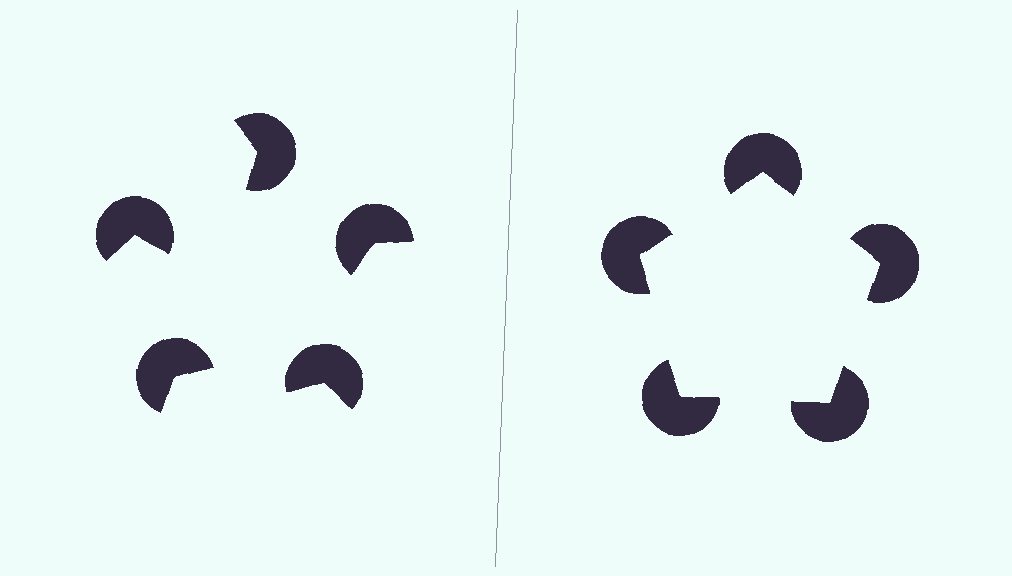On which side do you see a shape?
An illusory pentagon appears on the right side. On the left side the wedge cuts are rotated, so no coherent shape forms.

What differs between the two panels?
The pac-man discs are positioned identically on both sides; only the wedge orientations differ. On the right they align to a pentagon; on the left they are misaligned.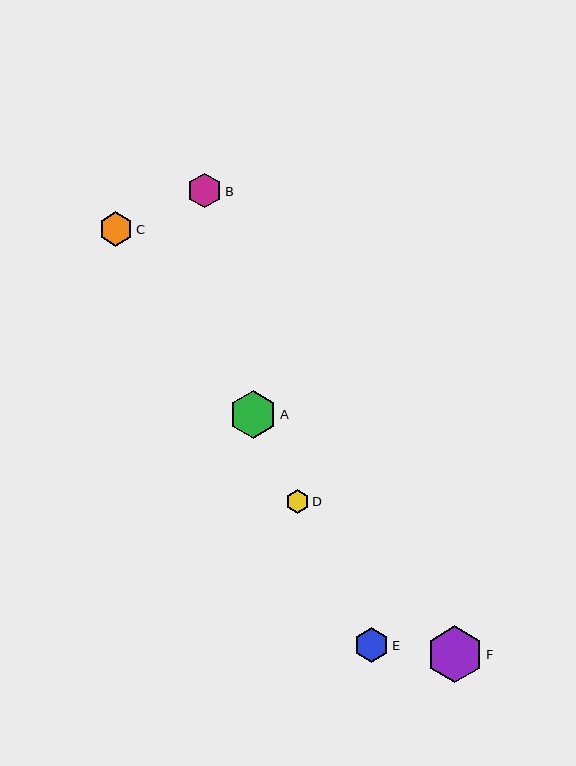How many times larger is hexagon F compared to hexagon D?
Hexagon F is approximately 2.4 times the size of hexagon D.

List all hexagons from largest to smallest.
From largest to smallest: F, A, E, B, C, D.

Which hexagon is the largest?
Hexagon F is the largest with a size of approximately 57 pixels.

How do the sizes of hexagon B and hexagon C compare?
Hexagon B and hexagon C are approximately the same size.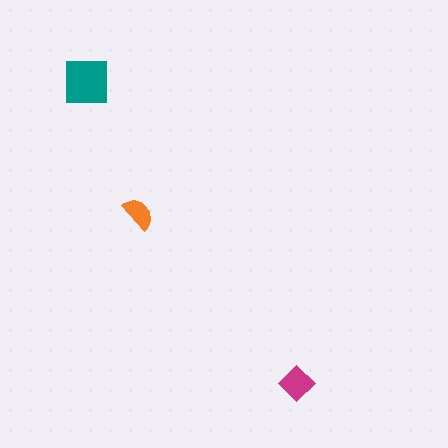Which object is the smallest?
The orange semicircle.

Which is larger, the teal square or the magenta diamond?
The teal square.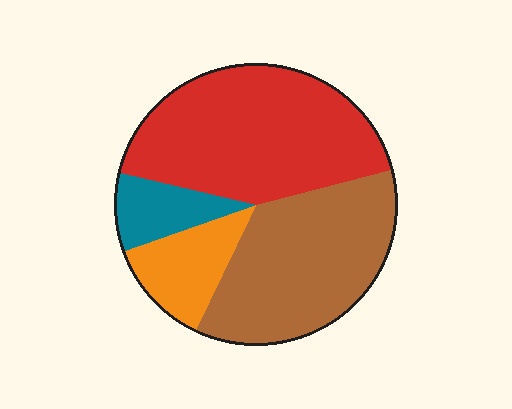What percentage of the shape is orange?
Orange takes up about one eighth (1/8) of the shape.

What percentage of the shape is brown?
Brown takes up about three eighths (3/8) of the shape.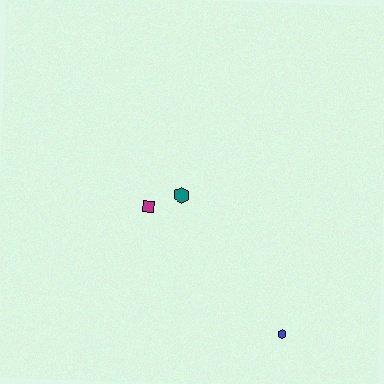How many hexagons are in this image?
There are 2 hexagons.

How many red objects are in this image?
There are no red objects.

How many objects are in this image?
There are 3 objects.